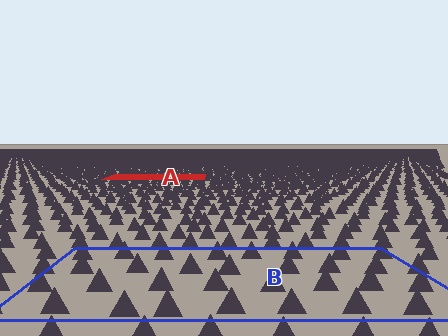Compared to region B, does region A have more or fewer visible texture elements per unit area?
Region A has more texture elements per unit area — they are packed more densely because it is farther away.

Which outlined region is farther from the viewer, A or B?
Region A is farther from the viewer — the texture elements inside it appear smaller and more densely packed.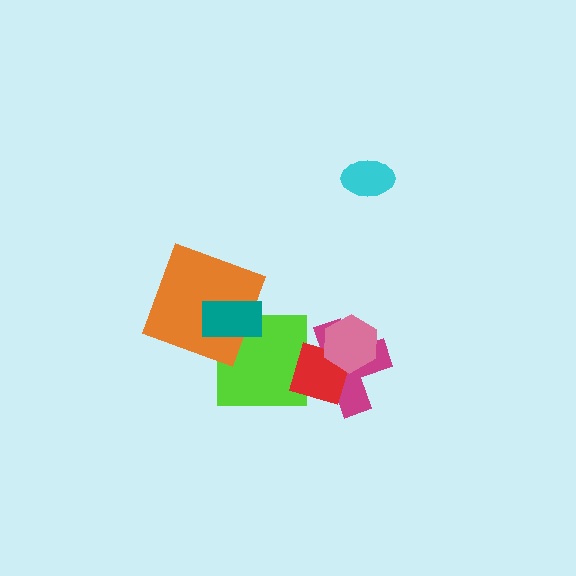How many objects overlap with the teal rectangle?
2 objects overlap with the teal rectangle.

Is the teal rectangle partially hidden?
No, no other shape covers it.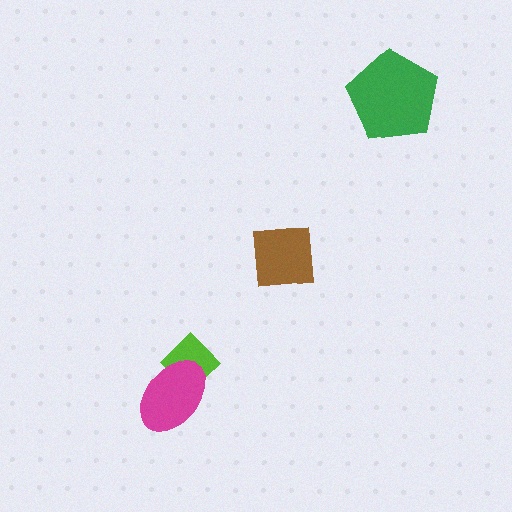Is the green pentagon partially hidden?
No, no other shape covers it.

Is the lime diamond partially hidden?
Yes, it is partially covered by another shape.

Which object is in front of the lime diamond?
The magenta ellipse is in front of the lime diamond.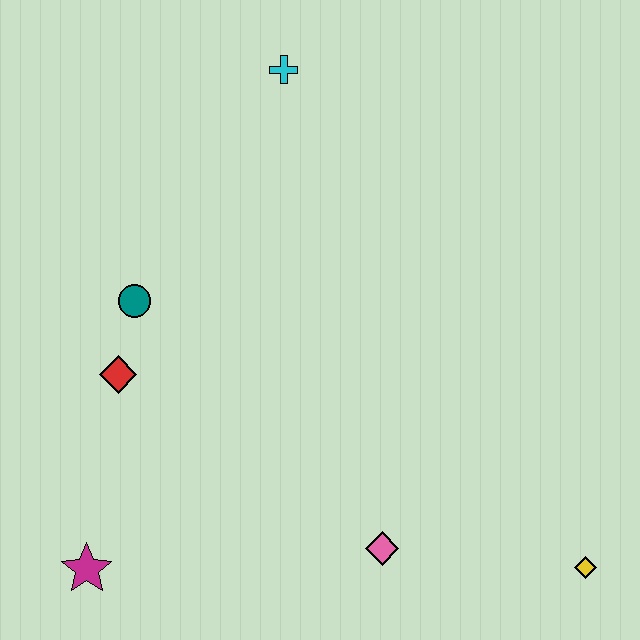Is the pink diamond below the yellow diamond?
No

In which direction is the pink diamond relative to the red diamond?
The pink diamond is to the right of the red diamond.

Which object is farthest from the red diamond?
The yellow diamond is farthest from the red diamond.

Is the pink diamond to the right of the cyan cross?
Yes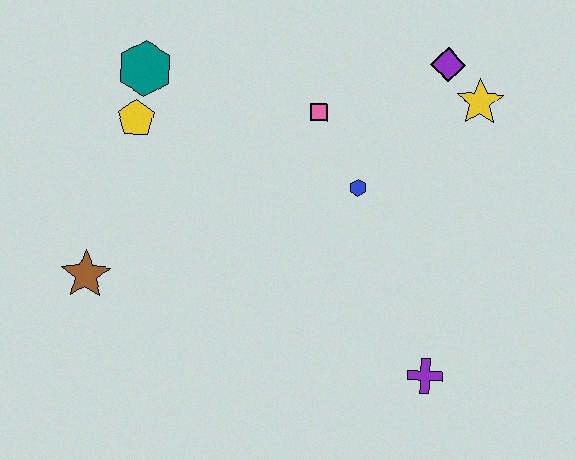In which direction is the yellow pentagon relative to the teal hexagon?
The yellow pentagon is below the teal hexagon.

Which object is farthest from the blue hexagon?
The brown star is farthest from the blue hexagon.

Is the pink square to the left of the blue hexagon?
Yes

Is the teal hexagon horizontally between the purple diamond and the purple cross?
No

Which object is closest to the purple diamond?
The yellow star is closest to the purple diamond.